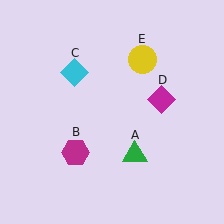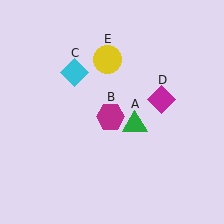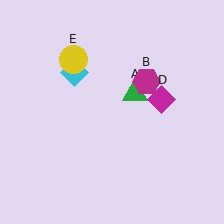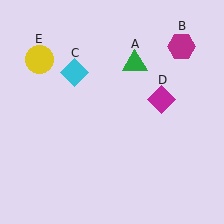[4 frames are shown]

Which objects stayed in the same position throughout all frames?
Cyan diamond (object C) and magenta diamond (object D) remained stationary.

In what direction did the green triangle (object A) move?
The green triangle (object A) moved up.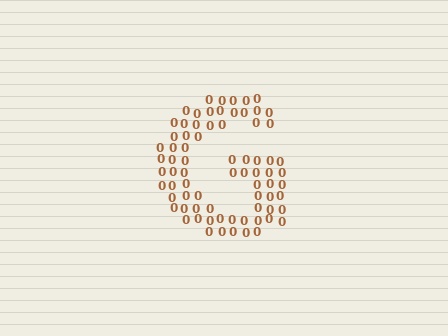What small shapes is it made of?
It is made of small digit 0's.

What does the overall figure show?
The overall figure shows the letter G.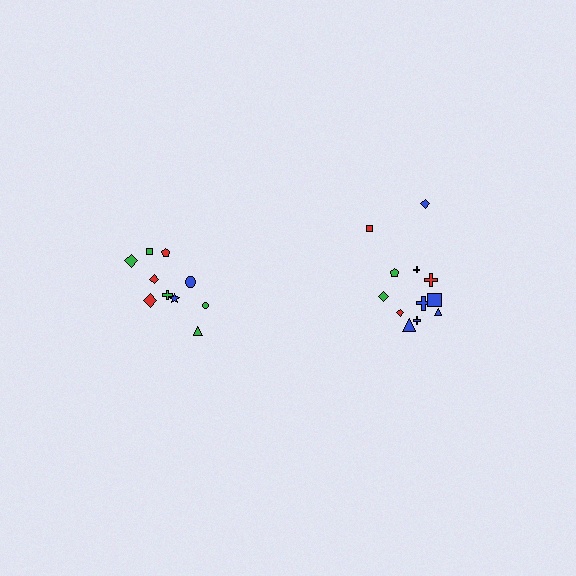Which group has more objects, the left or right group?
The right group.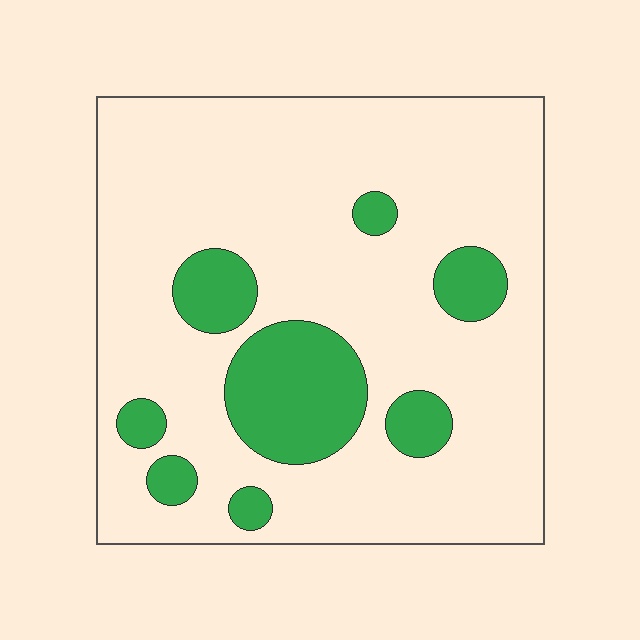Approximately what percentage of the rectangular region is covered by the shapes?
Approximately 20%.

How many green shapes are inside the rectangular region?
8.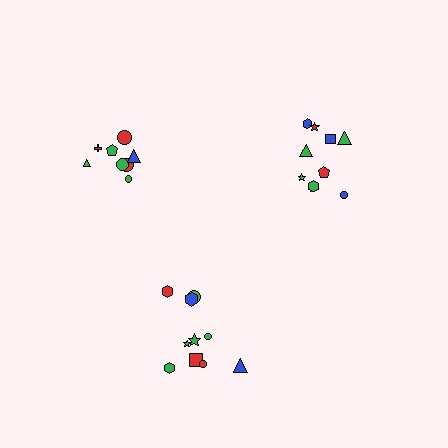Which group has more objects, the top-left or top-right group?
The top-right group.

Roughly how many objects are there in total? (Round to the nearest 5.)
Roughly 30 objects in total.